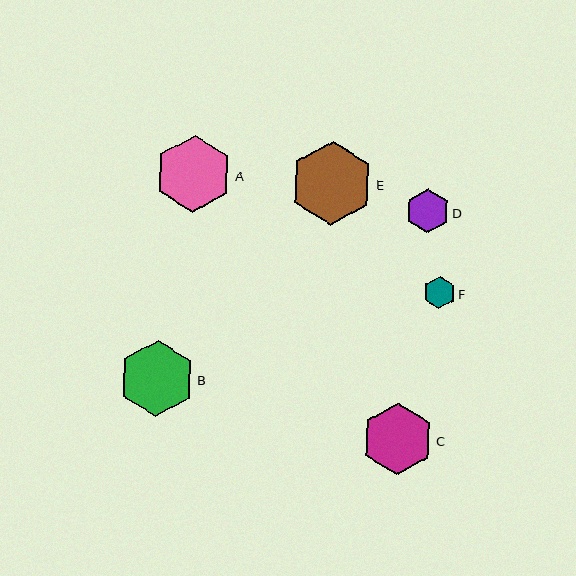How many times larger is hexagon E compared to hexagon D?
Hexagon E is approximately 1.9 times the size of hexagon D.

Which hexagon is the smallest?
Hexagon F is the smallest with a size of approximately 32 pixels.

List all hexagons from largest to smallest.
From largest to smallest: E, A, B, C, D, F.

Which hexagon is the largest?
Hexagon E is the largest with a size of approximately 83 pixels.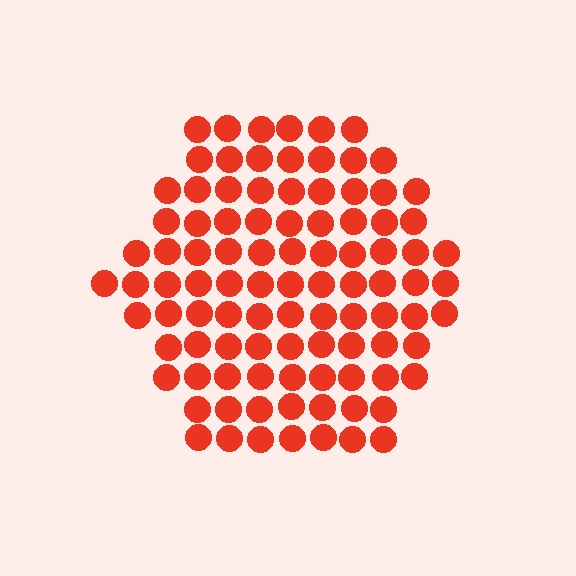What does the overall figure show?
The overall figure shows a hexagon.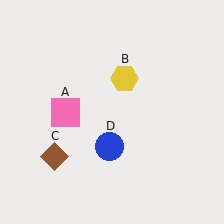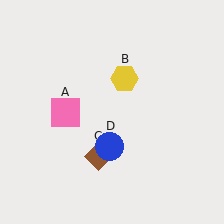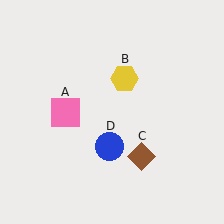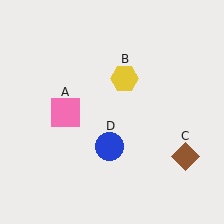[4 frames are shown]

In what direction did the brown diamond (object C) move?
The brown diamond (object C) moved right.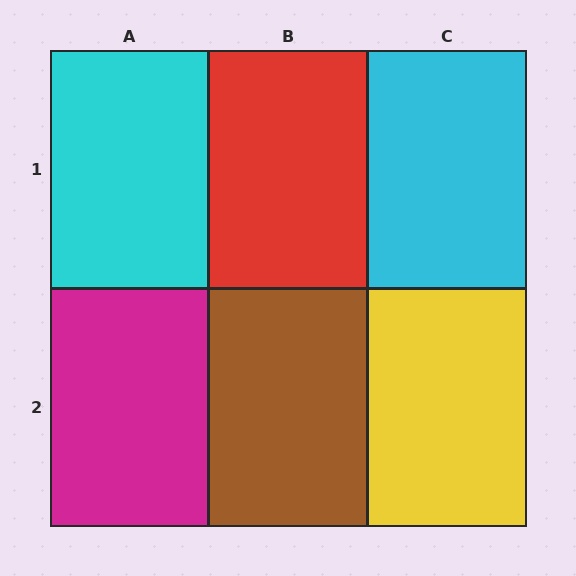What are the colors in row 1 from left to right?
Cyan, red, cyan.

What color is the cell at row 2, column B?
Brown.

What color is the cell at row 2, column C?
Yellow.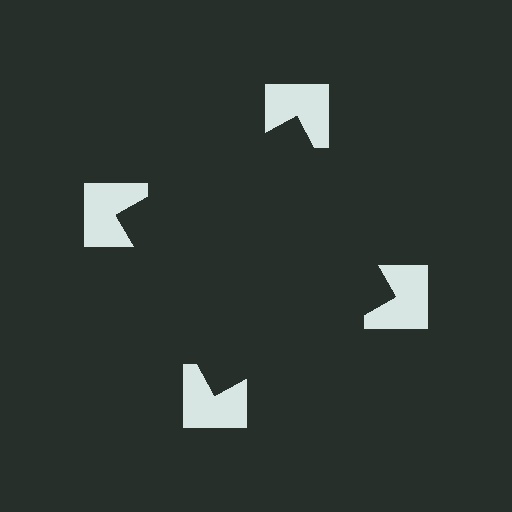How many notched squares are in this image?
There are 4 — one at each vertex of the illusory square.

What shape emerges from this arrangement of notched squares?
An illusory square — its edges are inferred from the aligned wedge cuts in the notched squares, not physically drawn.